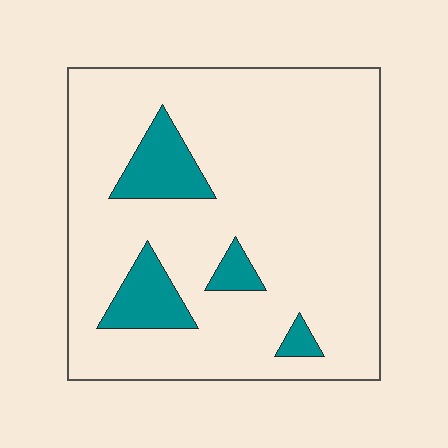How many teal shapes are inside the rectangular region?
4.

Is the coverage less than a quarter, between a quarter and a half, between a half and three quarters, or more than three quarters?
Less than a quarter.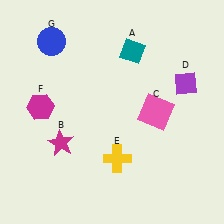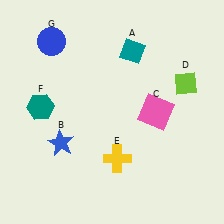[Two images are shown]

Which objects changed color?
B changed from magenta to blue. D changed from purple to lime. F changed from magenta to teal.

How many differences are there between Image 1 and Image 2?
There are 3 differences between the two images.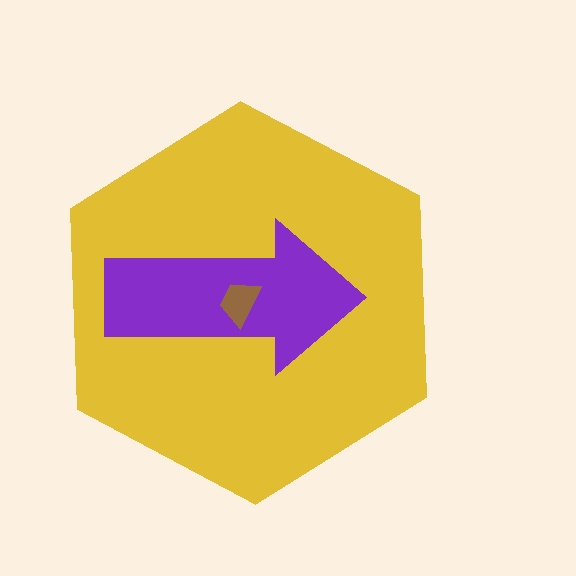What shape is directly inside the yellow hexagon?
The purple arrow.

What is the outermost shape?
The yellow hexagon.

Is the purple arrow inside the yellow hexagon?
Yes.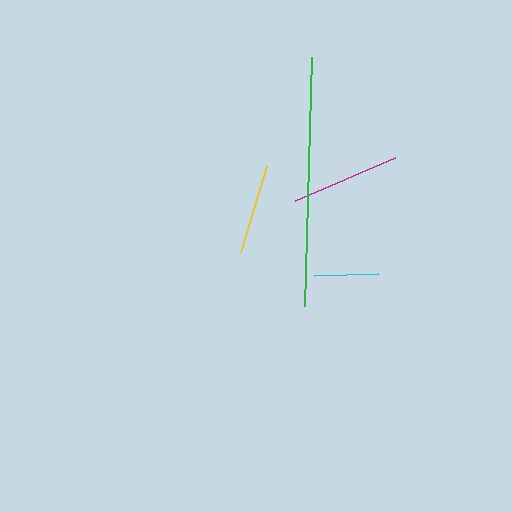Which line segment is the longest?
The green line is the longest at approximately 249 pixels.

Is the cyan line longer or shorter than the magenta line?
The magenta line is longer than the cyan line.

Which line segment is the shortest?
The cyan line is the shortest at approximately 64 pixels.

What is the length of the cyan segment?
The cyan segment is approximately 64 pixels long.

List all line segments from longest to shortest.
From longest to shortest: green, magenta, yellow, cyan.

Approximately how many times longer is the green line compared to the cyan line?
The green line is approximately 3.9 times the length of the cyan line.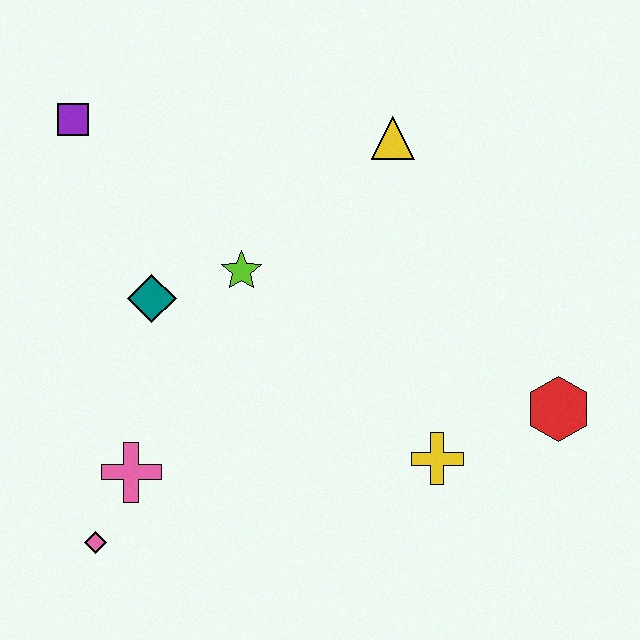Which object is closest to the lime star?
The teal diamond is closest to the lime star.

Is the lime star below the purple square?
Yes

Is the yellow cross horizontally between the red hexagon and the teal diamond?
Yes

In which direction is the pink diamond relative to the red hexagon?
The pink diamond is to the left of the red hexagon.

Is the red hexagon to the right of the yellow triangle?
Yes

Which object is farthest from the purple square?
The red hexagon is farthest from the purple square.